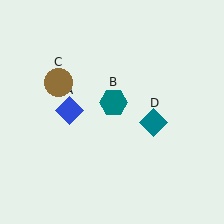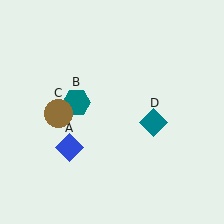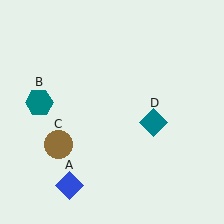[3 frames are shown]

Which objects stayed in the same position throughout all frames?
Teal diamond (object D) remained stationary.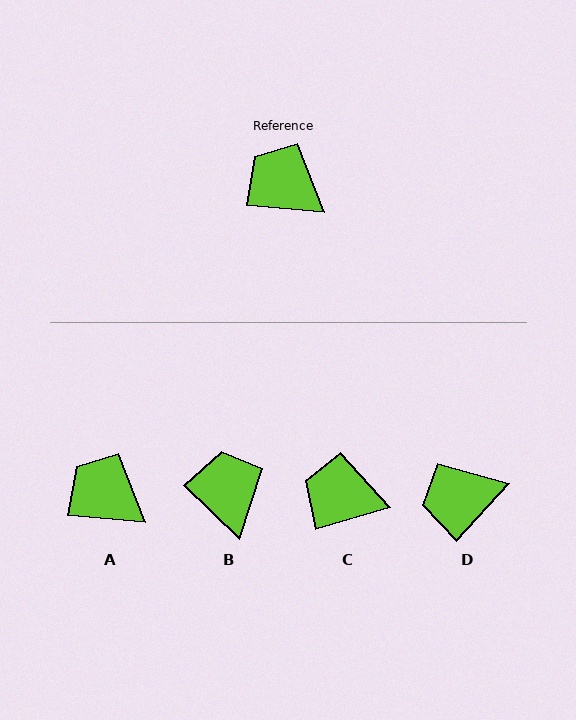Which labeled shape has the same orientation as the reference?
A.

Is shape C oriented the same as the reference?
No, it is off by about 22 degrees.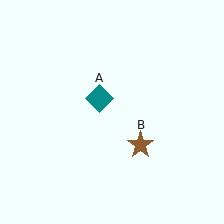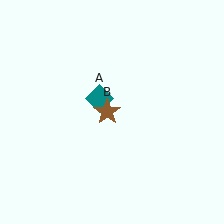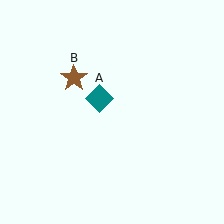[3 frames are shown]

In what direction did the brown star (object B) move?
The brown star (object B) moved up and to the left.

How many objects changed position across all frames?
1 object changed position: brown star (object B).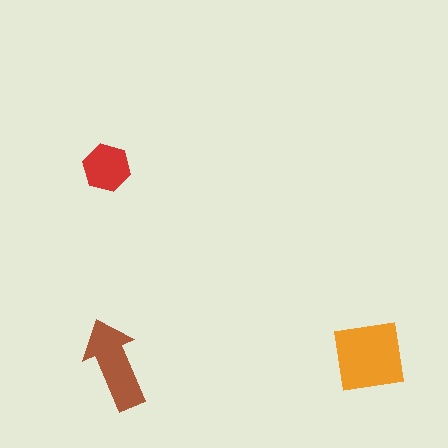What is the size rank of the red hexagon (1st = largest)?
3rd.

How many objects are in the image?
There are 3 objects in the image.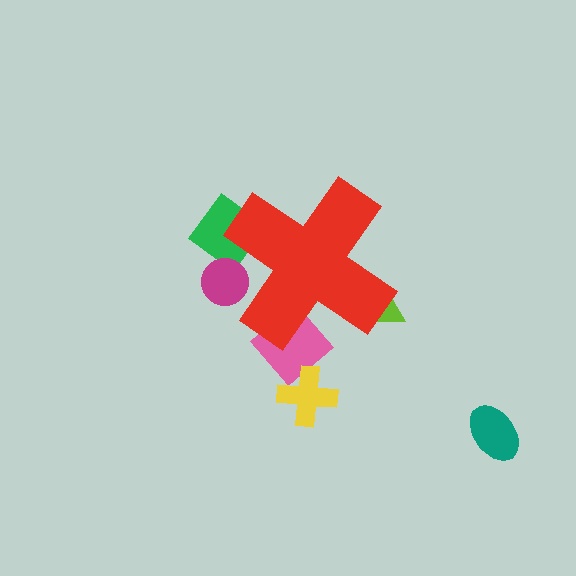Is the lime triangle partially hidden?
Yes, the lime triangle is partially hidden behind the red cross.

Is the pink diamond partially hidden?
Yes, the pink diamond is partially hidden behind the red cross.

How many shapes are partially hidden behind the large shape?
4 shapes are partially hidden.